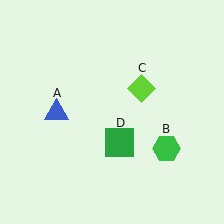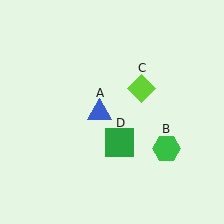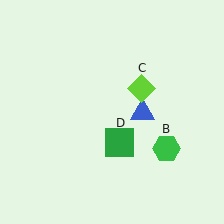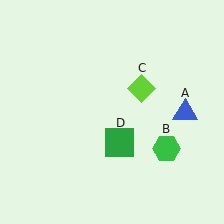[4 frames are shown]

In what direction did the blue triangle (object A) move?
The blue triangle (object A) moved right.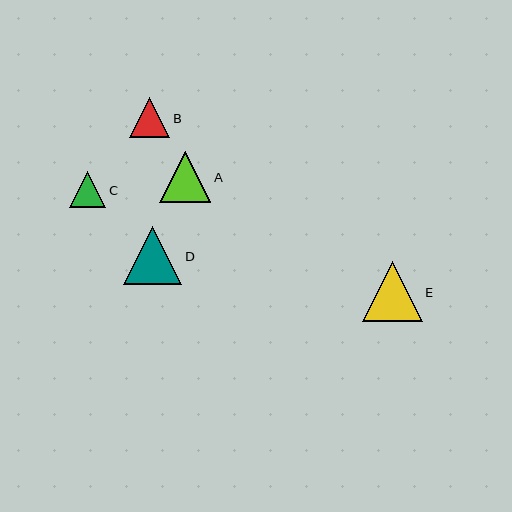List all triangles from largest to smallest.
From largest to smallest: E, D, A, B, C.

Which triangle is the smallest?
Triangle C is the smallest with a size of approximately 36 pixels.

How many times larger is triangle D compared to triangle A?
Triangle D is approximately 1.1 times the size of triangle A.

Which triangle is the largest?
Triangle E is the largest with a size of approximately 59 pixels.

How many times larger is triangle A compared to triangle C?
Triangle A is approximately 1.4 times the size of triangle C.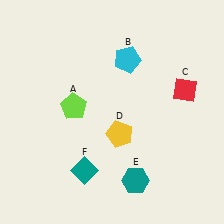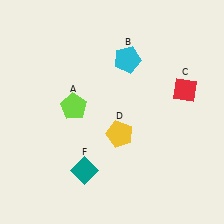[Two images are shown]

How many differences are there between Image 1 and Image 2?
There is 1 difference between the two images.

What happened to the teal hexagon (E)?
The teal hexagon (E) was removed in Image 2. It was in the bottom-right area of Image 1.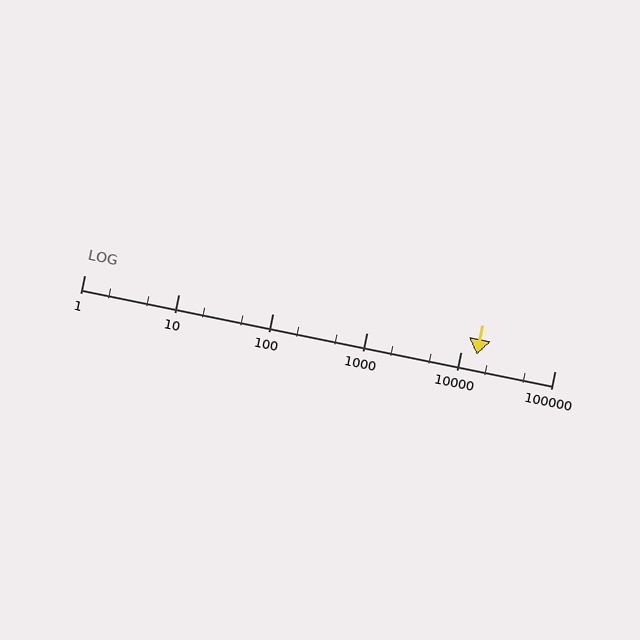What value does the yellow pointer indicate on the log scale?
The pointer indicates approximately 15000.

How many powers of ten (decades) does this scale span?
The scale spans 5 decades, from 1 to 100000.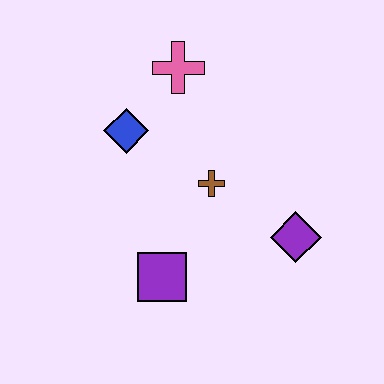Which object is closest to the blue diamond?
The pink cross is closest to the blue diamond.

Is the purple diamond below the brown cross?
Yes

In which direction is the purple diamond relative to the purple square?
The purple diamond is to the right of the purple square.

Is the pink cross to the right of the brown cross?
No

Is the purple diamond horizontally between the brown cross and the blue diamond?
No